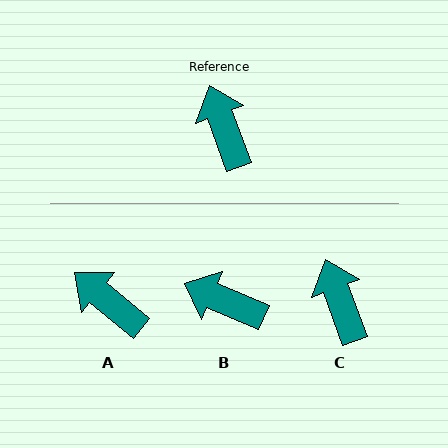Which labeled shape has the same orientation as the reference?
C.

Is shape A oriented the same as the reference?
No, it is off by about 30 degrees.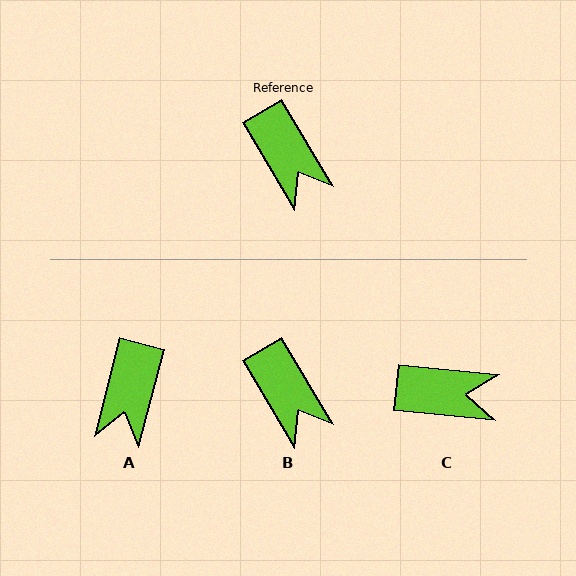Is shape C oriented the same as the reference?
No, it is off by about 53 degrees.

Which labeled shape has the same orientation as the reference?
B.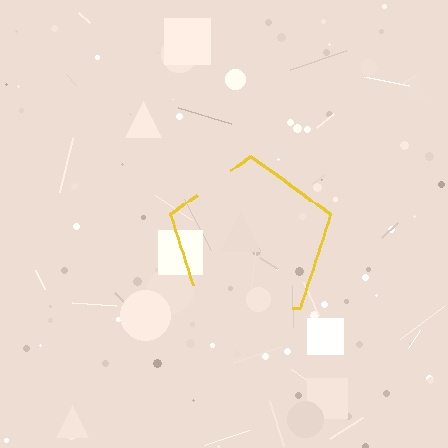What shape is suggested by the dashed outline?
The dashed outline suggests a pentagon.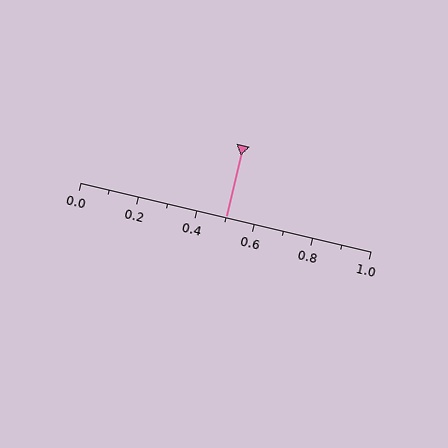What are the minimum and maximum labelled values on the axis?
The axis runs from 0.0 to 1.0.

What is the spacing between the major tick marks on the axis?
The major ticks are spaced 0.2 apart.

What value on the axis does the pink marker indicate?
The marker indicates approximately 0.5.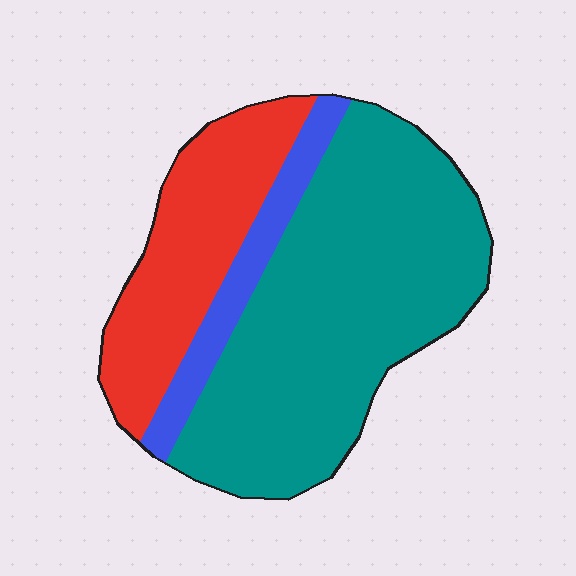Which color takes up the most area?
Teal, at roughly 60%.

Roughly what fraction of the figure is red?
Red takes up between a quarter and a half of the figure.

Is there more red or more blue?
Red.